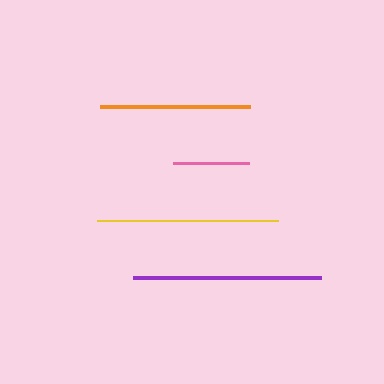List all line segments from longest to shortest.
From longest to shortest: purple, yellow, orange, pink.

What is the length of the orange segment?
The orange segment is approximately 149 pixels long.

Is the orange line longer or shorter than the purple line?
The purple line is longer than the orange line.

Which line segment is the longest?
The purple line is the longest at approximately 187 pixels.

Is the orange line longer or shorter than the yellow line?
The yellow line is longer than the orange line.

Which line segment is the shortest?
The pink line is the shortest at approximately 77 pixels.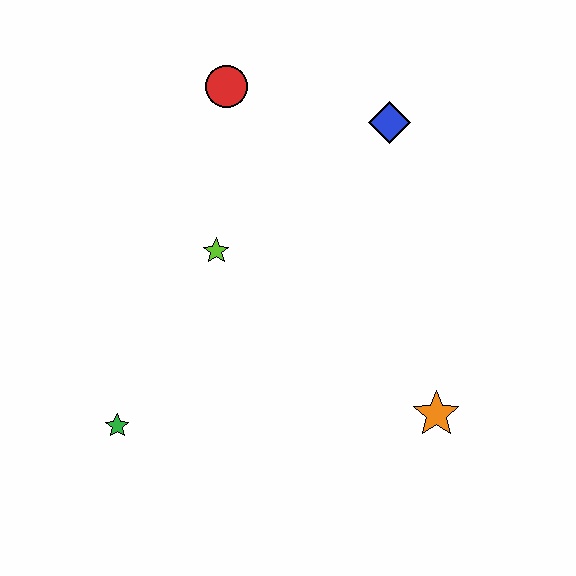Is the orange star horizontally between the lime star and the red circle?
No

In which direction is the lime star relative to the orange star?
The lime star is to the left of the orange star.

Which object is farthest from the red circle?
The orange star is farthest from the red circle.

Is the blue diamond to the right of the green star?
Yes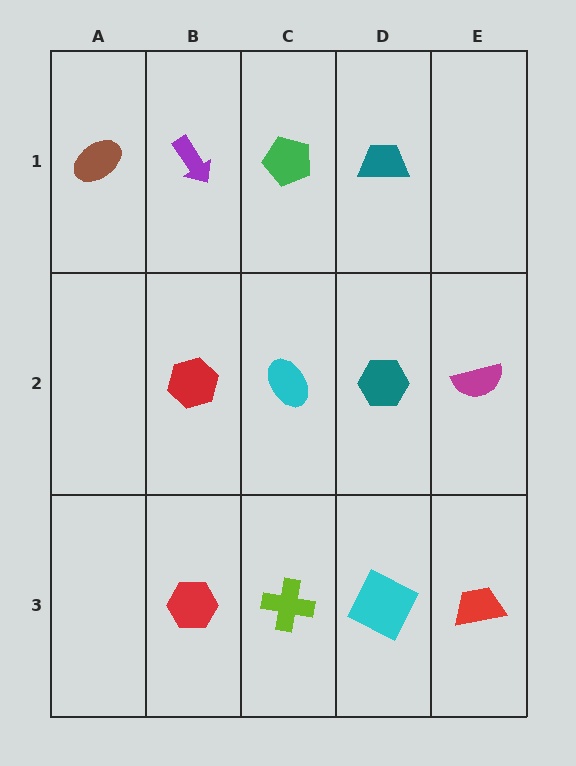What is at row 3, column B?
A red hexagon.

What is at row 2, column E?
A magenta semicircle.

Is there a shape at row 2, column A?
No, that cell is empty.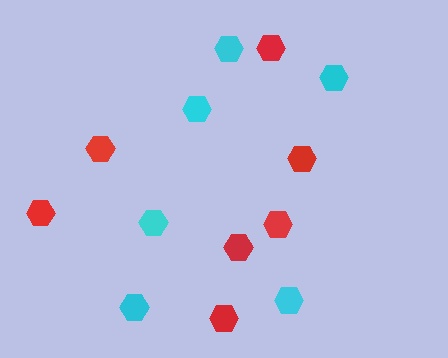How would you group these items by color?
There are 2 groups: one group of red hexagons (7) and one group of cyan hexagons (6).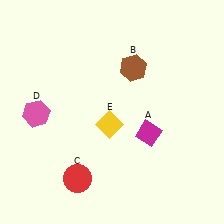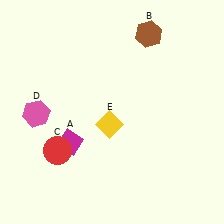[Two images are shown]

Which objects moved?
The objects that moved are: the magenta diamond (A), the brown hexagon (B), the red circle (C).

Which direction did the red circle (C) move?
The red circle (C) moved up.